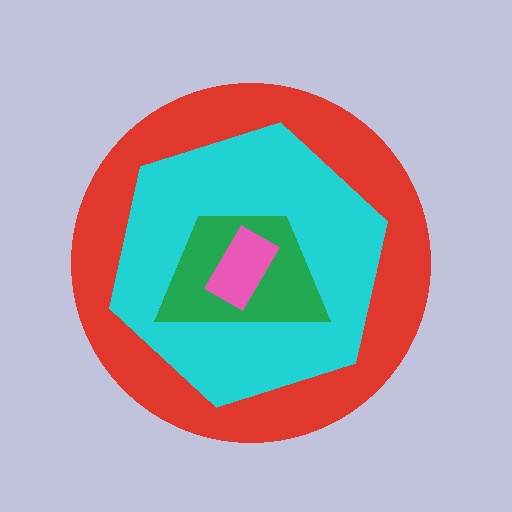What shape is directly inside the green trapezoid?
The pink rectangle.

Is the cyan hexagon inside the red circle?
Yes.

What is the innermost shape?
The pink rectangle.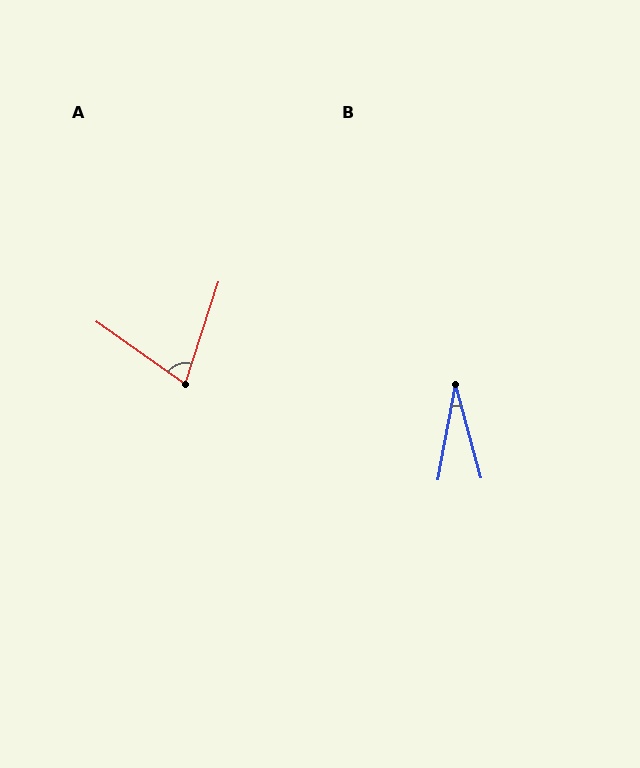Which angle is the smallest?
B, at approximately 26 degrees.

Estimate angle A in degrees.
Approximately 73 degrees.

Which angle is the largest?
A, at approximately 73 degrees.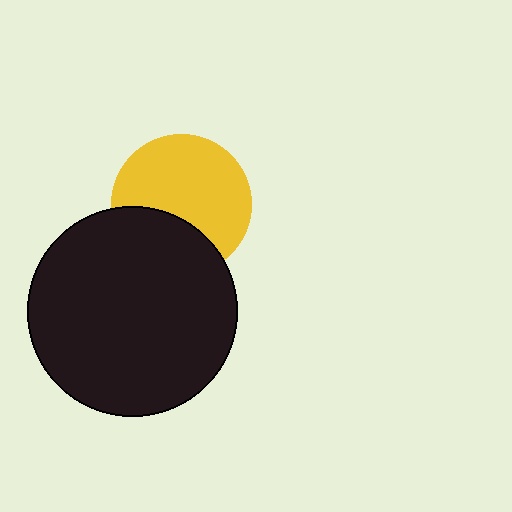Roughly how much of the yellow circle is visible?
Most of it is visible (roughly 67%).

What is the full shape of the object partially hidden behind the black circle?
The partially hidden object is a yellow circle.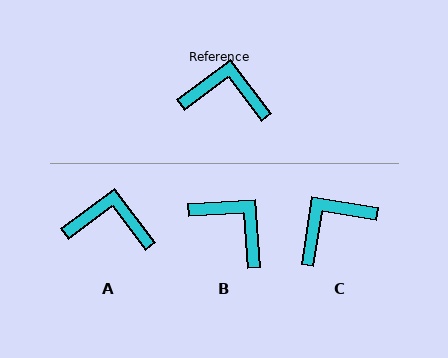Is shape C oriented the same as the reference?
No, it is off by about 45 degrees.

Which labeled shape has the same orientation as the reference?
A.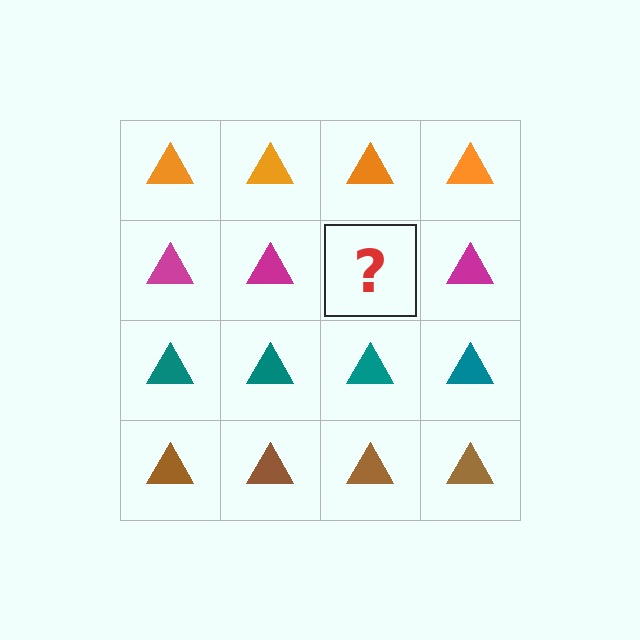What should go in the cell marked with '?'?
The missing cell should contain a magenta triangle.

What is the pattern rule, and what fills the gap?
The rule is that each row has a consistent color. The gap should be filled with a magenta triangle.